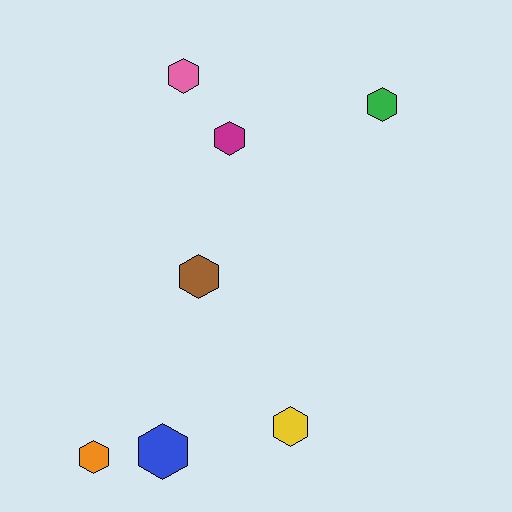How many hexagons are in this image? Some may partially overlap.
There are 7 hexagons.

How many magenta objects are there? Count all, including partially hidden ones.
There is 1 magenta object.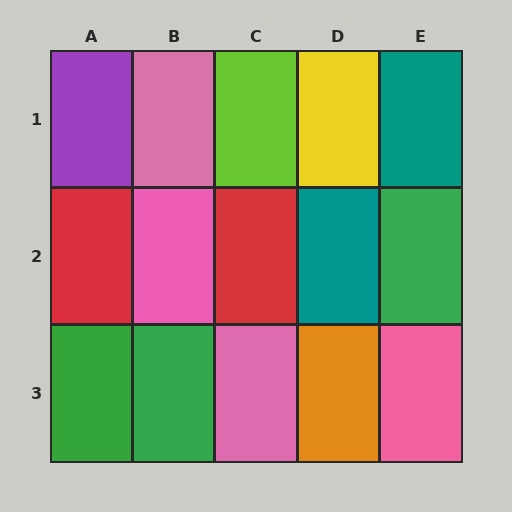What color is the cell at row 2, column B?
Pink.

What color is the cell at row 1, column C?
Lime.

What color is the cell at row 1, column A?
Purple.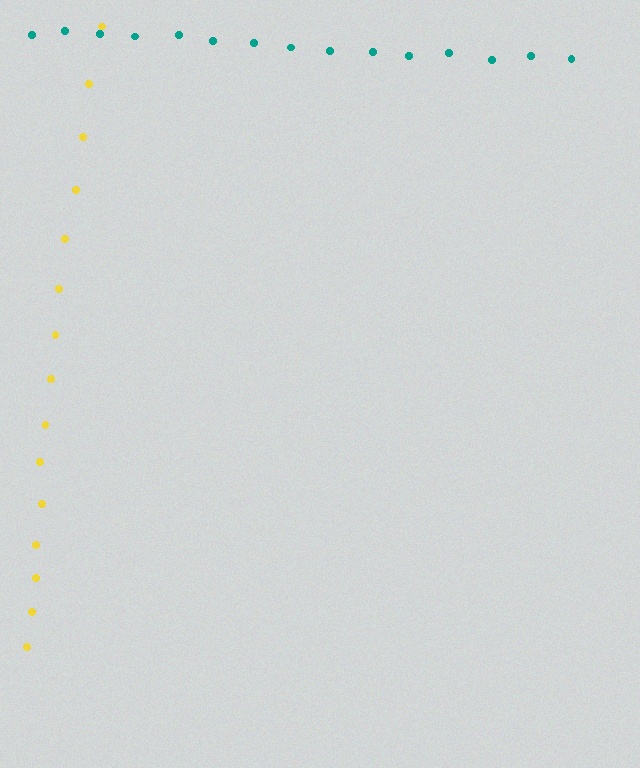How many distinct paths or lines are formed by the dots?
There are 2 distinct paths.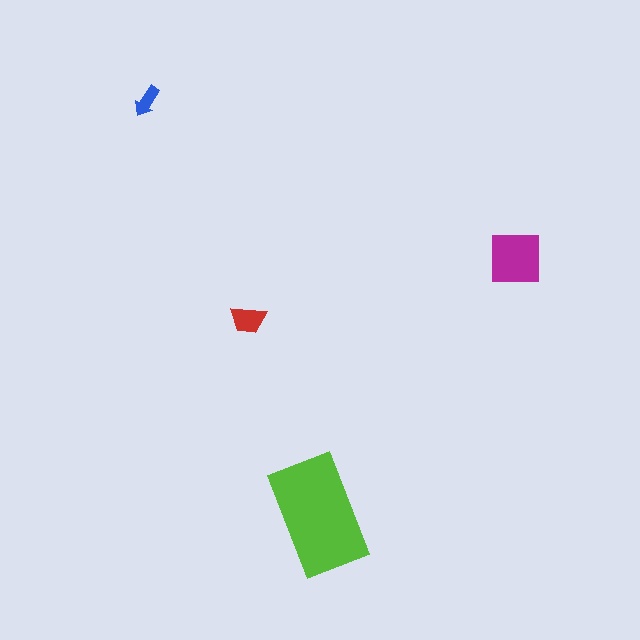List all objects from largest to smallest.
The lime rectangle, the magenta square, the red trapezoid, the blue arrow.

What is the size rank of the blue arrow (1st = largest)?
4th.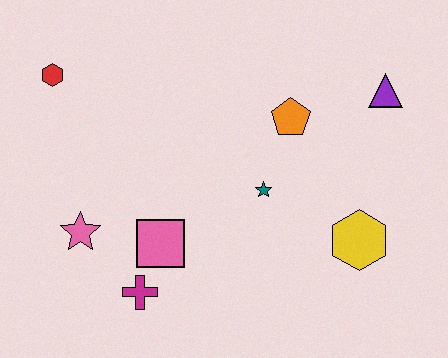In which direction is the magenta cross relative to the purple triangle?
The magenta cross is to the left of the purple triangle.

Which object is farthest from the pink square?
The purple triangle is farthest from the pink square.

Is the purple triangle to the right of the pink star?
Yes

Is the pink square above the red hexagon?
No